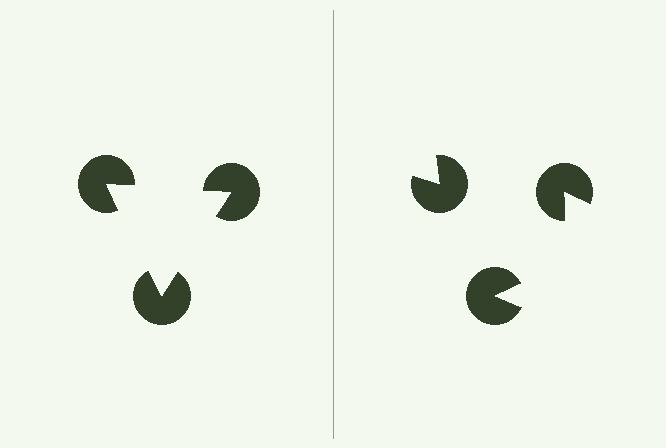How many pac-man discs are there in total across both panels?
6 — 3 on each side.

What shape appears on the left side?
An illusory triangle.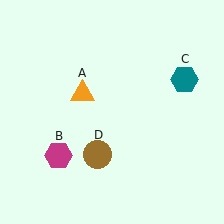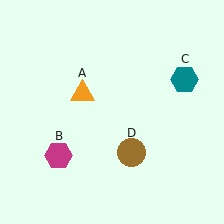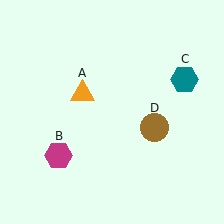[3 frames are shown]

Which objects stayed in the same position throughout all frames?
Orange triangle (object A) and magenta hexagon (object B) and teal hexagon (object C) remained stationary.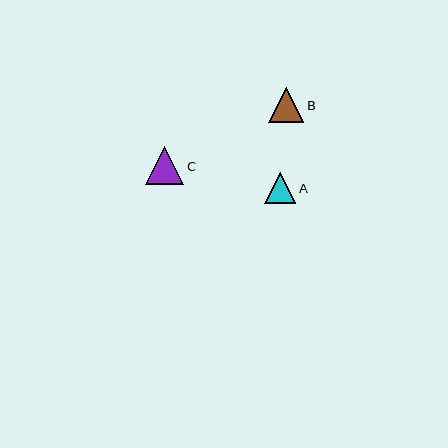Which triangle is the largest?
Triangle C is the largest with a size of approximately 38 pixels.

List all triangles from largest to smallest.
From largest to smallest: C, B, A.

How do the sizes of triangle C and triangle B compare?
Triangle C and triangle B are approximately the same size.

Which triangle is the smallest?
Triangle A is the smallest with a size of approximately 31 pixels.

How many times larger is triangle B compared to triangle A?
Triangle B is approximately 1.1 times the size of triangle A.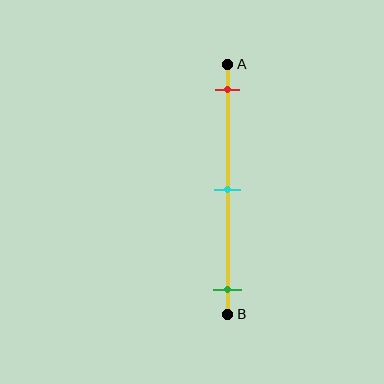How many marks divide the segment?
There are 3 marks dividing the segment.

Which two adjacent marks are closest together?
The red and cyan marks are the closest adjacent pair.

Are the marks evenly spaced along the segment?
Yes, the marks are approximately evenly spaced.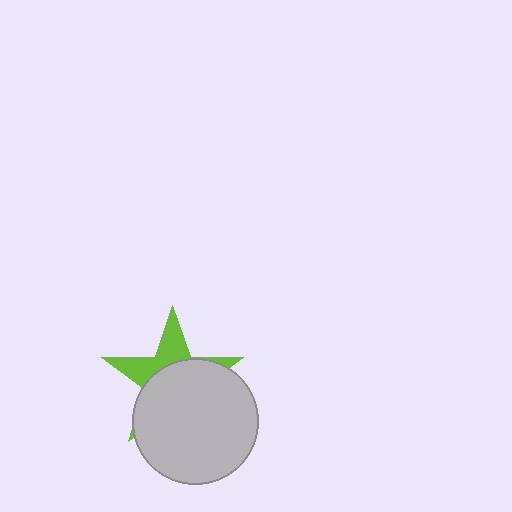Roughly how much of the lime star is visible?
A small part of it is visible (roughly 35%).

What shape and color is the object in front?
The object in front is a light gray circle.